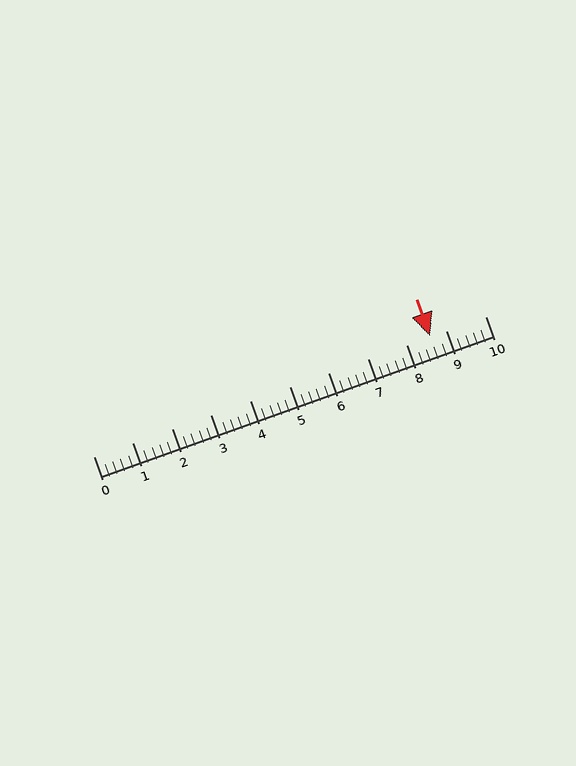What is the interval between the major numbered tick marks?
The major tick marks are spaced 1 units apart.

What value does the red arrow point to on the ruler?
The red arrow points to approximately 8.6.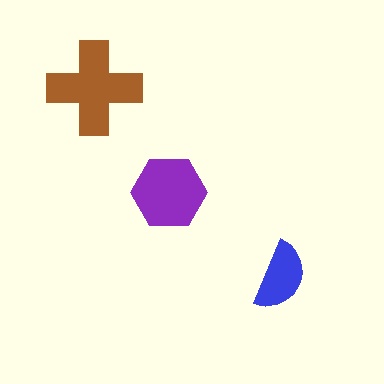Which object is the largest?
The brown cross.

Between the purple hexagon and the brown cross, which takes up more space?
The brown cross.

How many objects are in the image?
There are 3 objects in the image.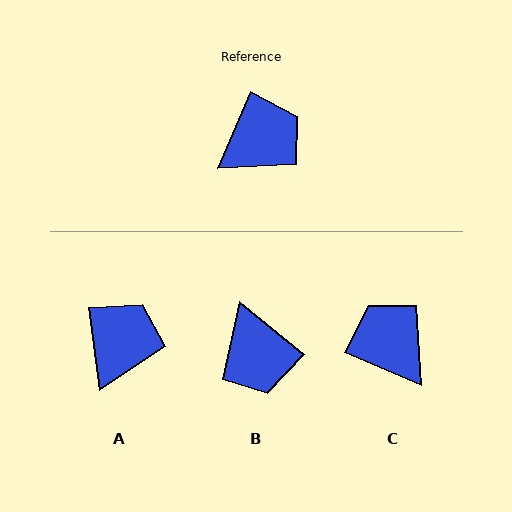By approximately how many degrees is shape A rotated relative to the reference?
Approximately 31 degrees counter-clockwise.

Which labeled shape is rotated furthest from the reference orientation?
B, about 106 degrees away.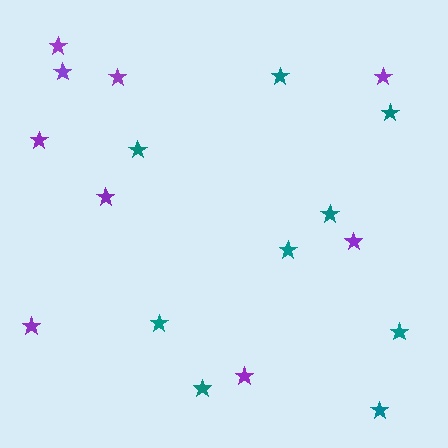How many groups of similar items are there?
There are 2 groups: one group of teal stars (9) and one group of purple stars (9).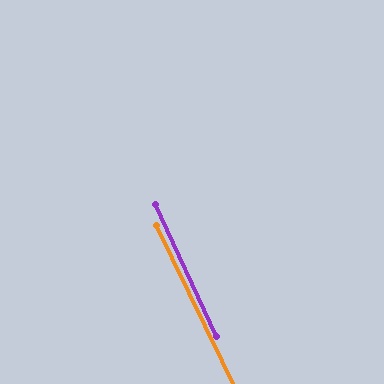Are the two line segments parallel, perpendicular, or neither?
Parallel — their directions differ by only 1.5°.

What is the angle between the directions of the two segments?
Approximately 2 degrees.